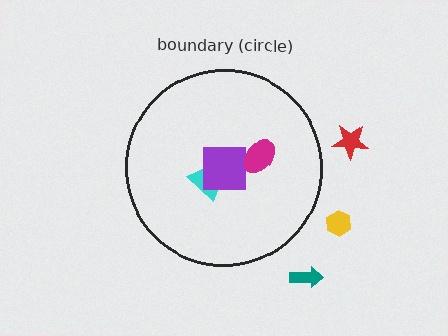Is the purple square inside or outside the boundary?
Inside.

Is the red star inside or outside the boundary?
Outside.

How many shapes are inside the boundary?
3 inside, 3 outside.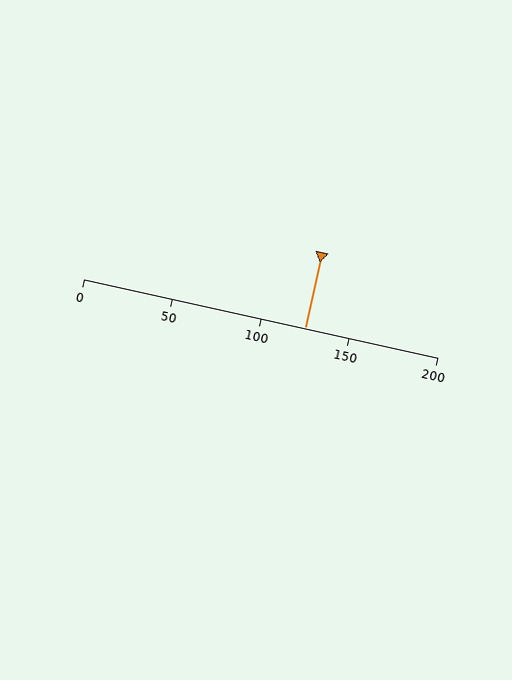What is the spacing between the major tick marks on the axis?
The major ticks are spaced 50 apart.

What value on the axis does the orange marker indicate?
The marker indicates approximately 125.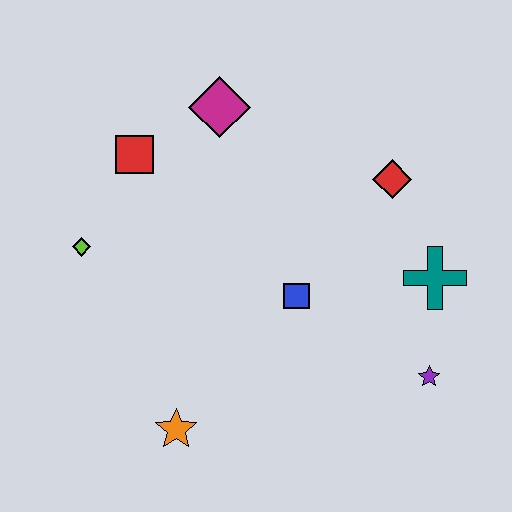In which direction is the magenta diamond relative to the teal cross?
The magenta diamond is to the left of the teal cross.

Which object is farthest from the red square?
The purple star is farthest from the red square.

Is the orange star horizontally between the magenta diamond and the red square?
Yes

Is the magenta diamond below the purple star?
No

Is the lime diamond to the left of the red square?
Yes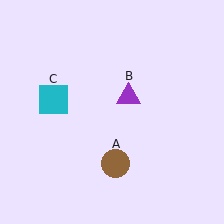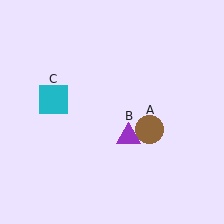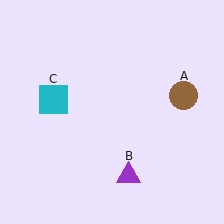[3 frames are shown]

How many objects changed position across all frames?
2 objects changed position: brown circle (object A), purple triangle (object B).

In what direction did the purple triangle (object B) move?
The purple triangle (object B) moved down.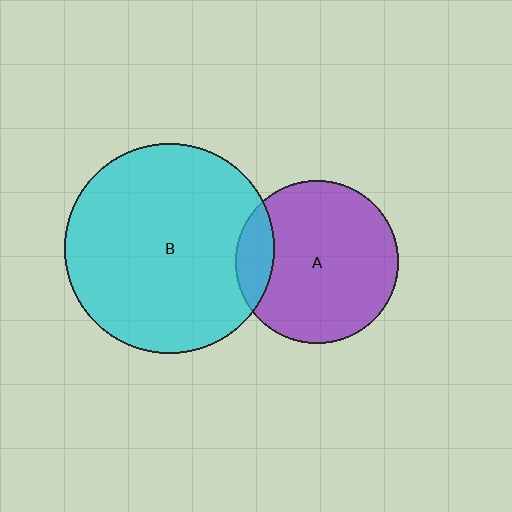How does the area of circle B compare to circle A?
Approximately 1.7 times.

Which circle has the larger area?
Circle B (cyan).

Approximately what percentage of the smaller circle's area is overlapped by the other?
Approximately 15%.